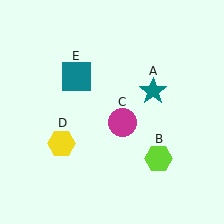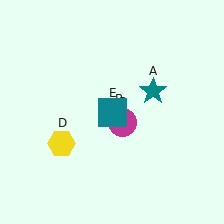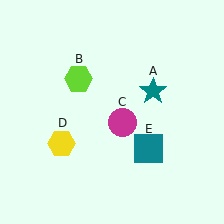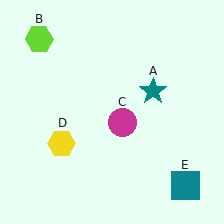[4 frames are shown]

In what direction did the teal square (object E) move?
The teal square (object E) moved down and to the right.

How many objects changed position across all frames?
2 objects changed position: lime hexagon (object B), teal square (object E).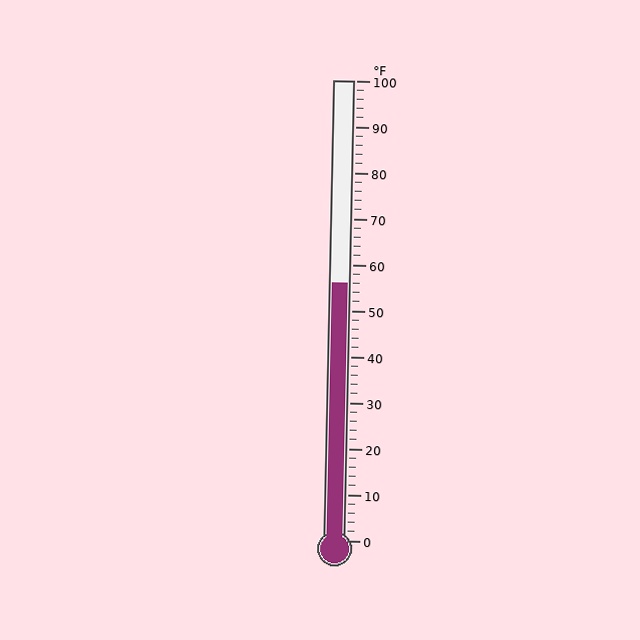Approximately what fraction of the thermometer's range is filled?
The thermometer is filled to approximately 55% of its range.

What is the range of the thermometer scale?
The thermometer scale ranges from 0°F to 100°F.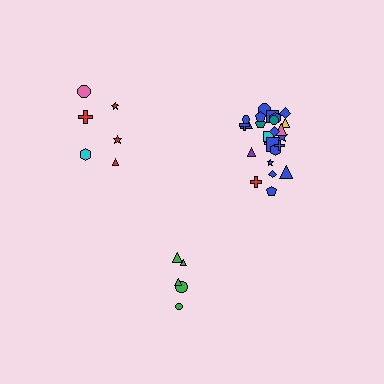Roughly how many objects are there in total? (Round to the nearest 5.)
Roughly 35 objects in total.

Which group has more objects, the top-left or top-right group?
The top-right group.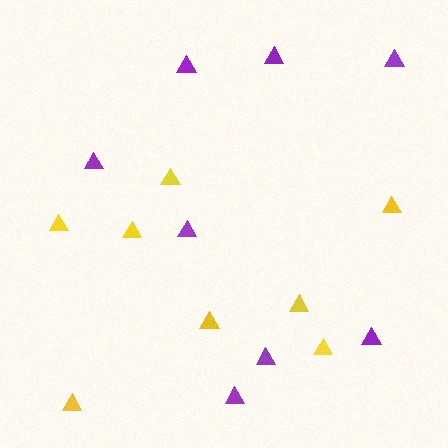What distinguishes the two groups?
There are 2 groups: one group of purple triangles (8) and one group of yellow triangles (8).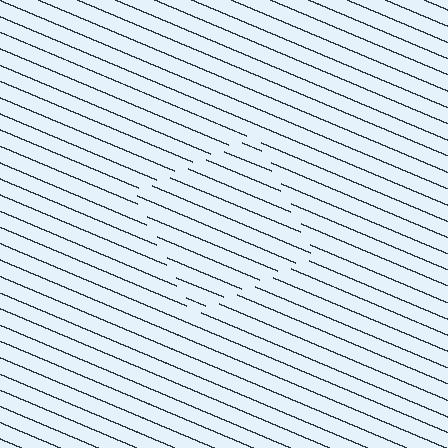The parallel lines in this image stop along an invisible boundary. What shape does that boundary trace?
An illusory square. The interior of the shape contains the same grating, shifted by half a period — the contour is defined by the phase discontinuity where line-ends from the inner and outer gratings abut.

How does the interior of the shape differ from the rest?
The interior of the shape contains the same grating, shifted by half a period — the contour is defined by the phase discontinuity where line-ends from the inner and outer gratings abut.